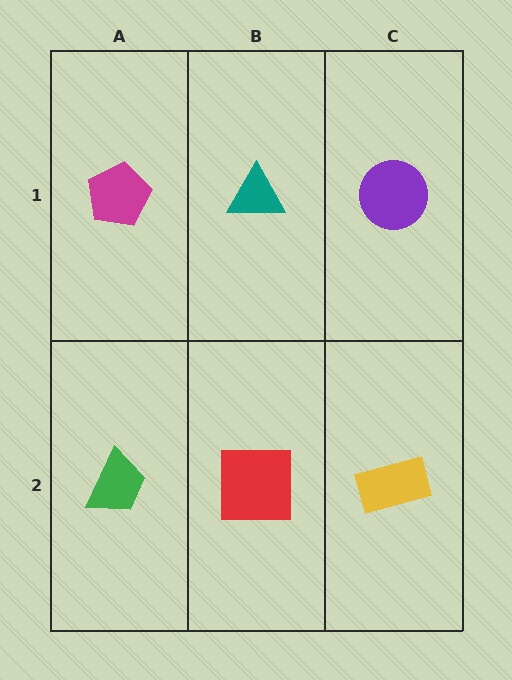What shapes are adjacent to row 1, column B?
A red square (row 2, column B), a magenta pentagon (row 1, column A), a purple circle (row 1, column C).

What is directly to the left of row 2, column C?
A red square.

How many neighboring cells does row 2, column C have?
2.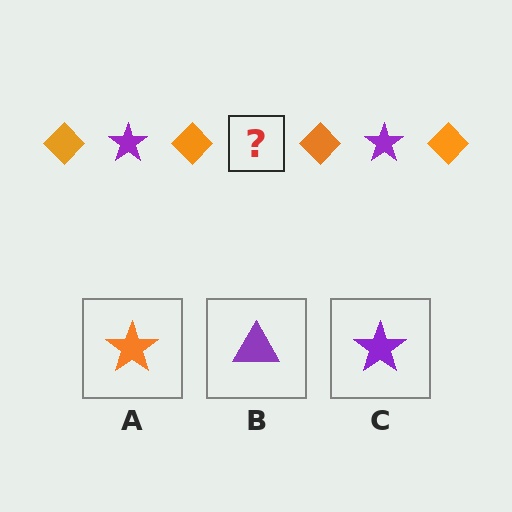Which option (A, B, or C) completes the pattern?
C.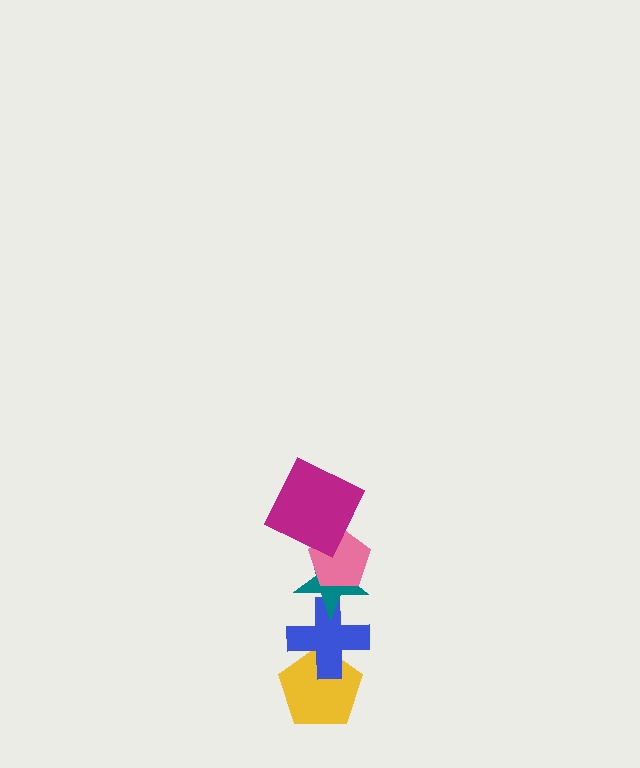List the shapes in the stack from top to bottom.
From top to bottom: the magenta square, the pink pentagon, the teal star, the blue cross, the yellow pentagon.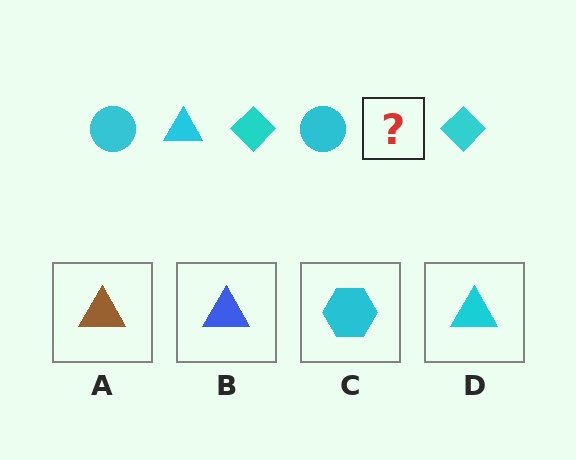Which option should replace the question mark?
Option D.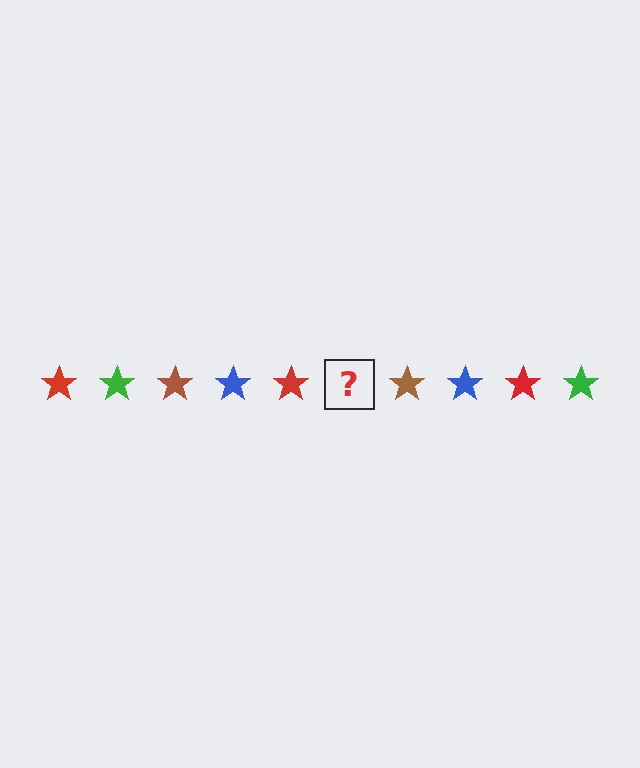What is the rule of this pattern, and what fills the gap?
The rule is that the pattern cycles through red, green, brown, blue stars. The gap should be filled with a green star.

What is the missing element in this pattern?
The missing element is a green star.